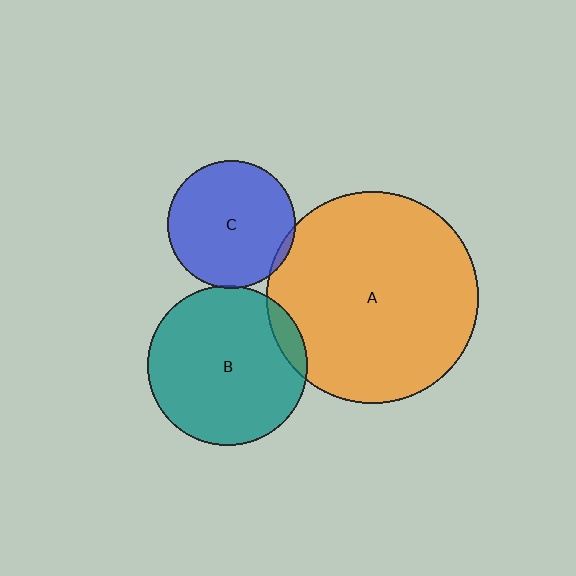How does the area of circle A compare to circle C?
Approximately 2.8 times.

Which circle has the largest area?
Circle A (orange).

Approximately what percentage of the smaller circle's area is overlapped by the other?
Approximately 5%.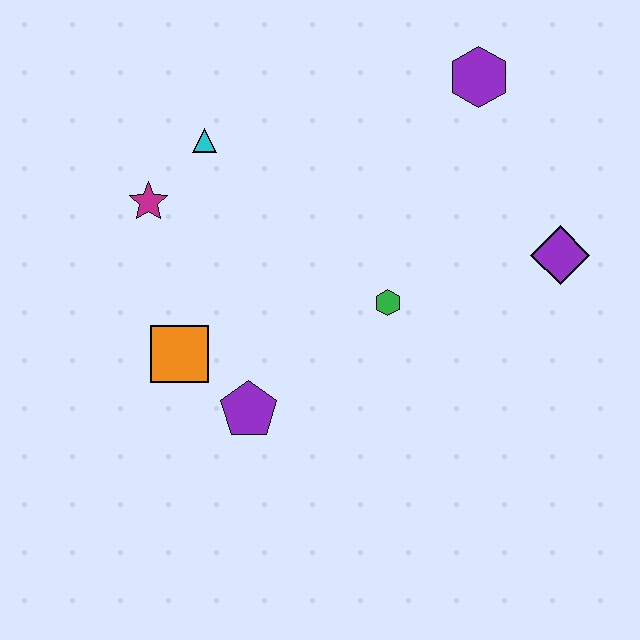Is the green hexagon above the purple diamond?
No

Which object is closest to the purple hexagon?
The purple diamond is closest to the purple hexagon.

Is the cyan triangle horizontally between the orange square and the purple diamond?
Yes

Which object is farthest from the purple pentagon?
The purple hexagon is farthest from the purple pentagon.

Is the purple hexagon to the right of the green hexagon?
Yes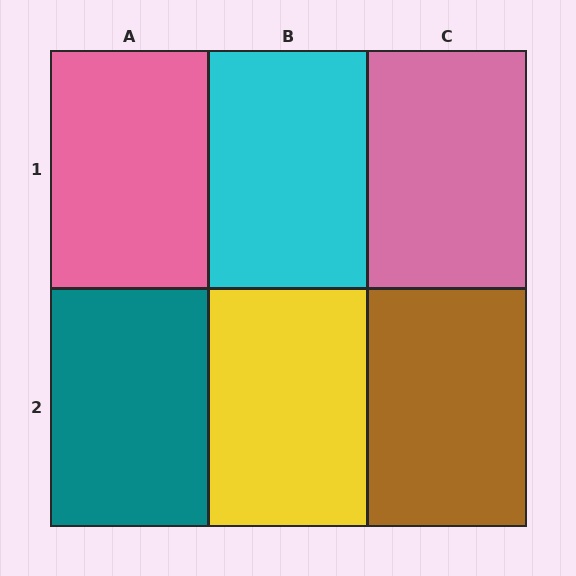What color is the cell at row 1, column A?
Pink.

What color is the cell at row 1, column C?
Pink.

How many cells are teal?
1 cell is teal.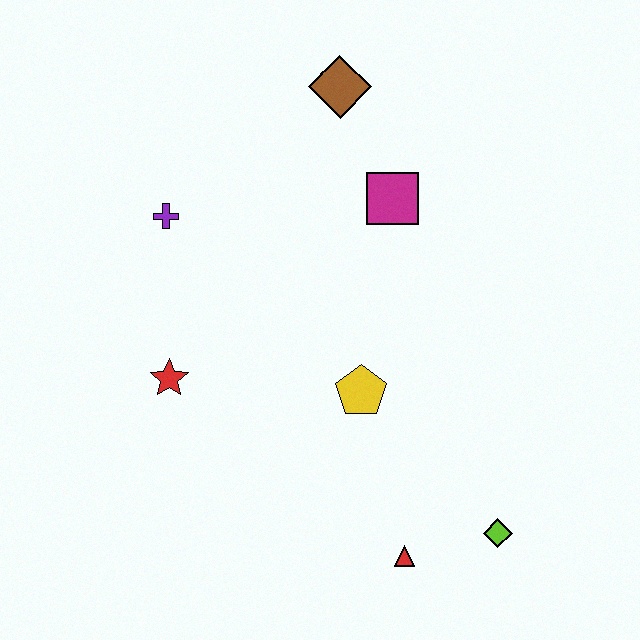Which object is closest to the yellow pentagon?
The red triangle is closest to the yellow pentagon.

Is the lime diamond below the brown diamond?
Yes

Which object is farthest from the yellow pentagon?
The brown diamond is farthest from the yellow pentagon.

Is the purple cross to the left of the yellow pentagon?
Yes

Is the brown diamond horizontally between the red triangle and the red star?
Yes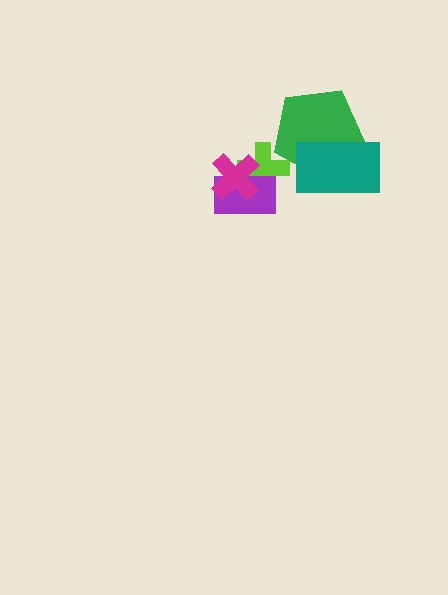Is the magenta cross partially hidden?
No, no other shape covers it.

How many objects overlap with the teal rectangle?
1 object overlaps with the teal rectangle.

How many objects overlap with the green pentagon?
2 objects overlap with the green pentagon.